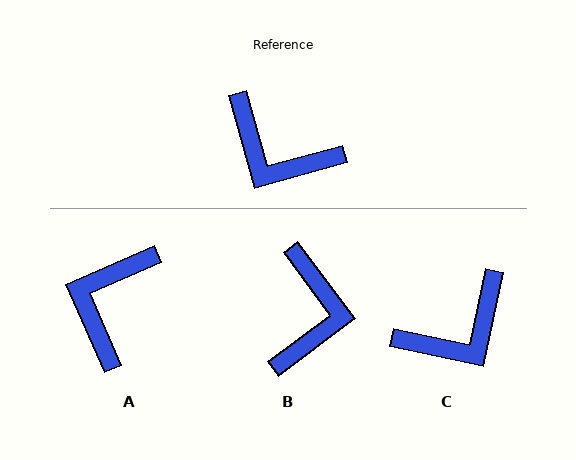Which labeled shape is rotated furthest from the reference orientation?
B, about 111 degrees away.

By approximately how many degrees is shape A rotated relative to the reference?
Approximately 82 degrees clockwise.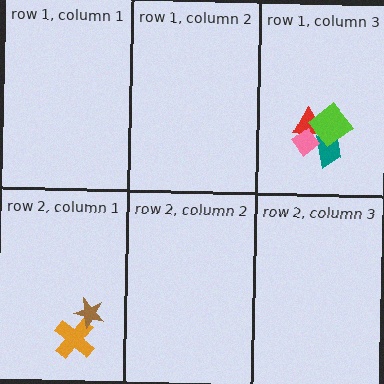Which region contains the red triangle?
The row 1, column 3 region.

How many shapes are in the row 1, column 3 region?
4.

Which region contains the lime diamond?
The row 1, column 3 region.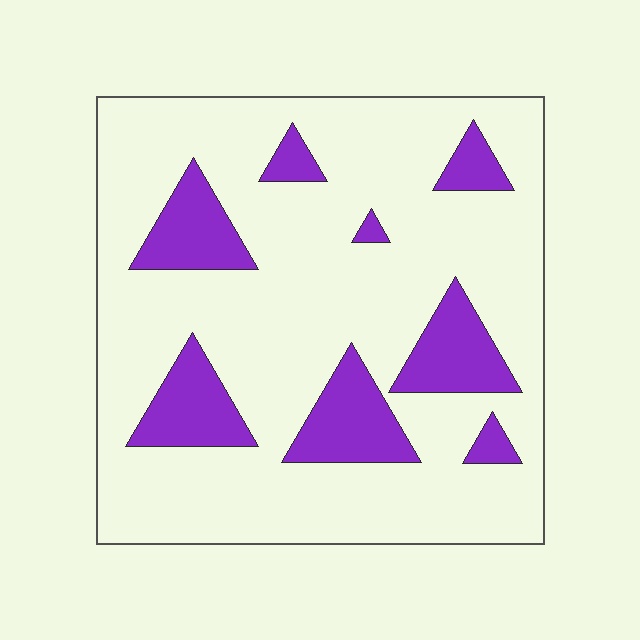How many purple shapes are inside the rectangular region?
8.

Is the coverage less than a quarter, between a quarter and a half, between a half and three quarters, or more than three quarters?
Less than a quarter.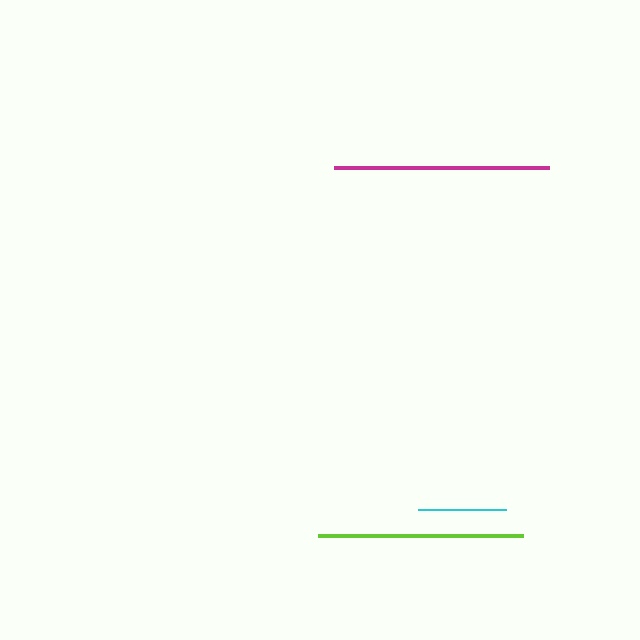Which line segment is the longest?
The magenta line is the longest at approximately 216 pixels.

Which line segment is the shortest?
The cyan line is the shortest at approximately 88 pixels.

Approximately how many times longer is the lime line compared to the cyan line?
The lime line is approximately 2.3 times the length of the cyan line.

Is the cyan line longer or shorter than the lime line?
The lime line is longer than the cyan line.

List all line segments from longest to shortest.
From longest to shortest: magenta, lime, cyan.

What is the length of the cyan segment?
The cyan segment is approximately 88 pixels long.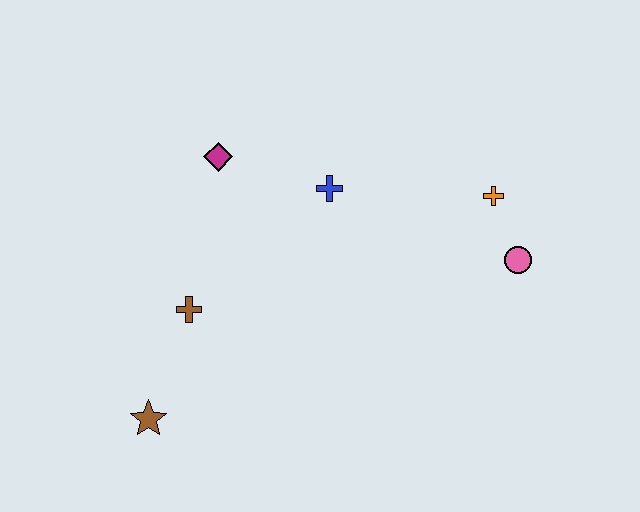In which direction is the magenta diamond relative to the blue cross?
The magenta diamond is to the left of the blue cross.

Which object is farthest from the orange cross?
The brown star is farthest from the orange cross.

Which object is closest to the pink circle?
The orange cross is closest to the pink circle.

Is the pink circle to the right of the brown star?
Yes